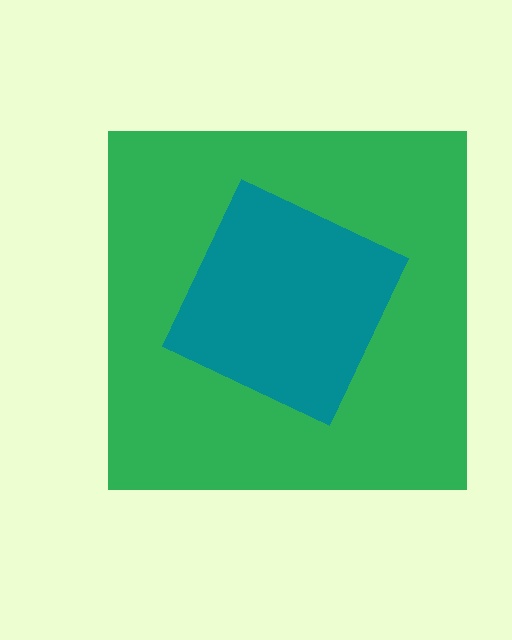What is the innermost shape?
The teal diamond.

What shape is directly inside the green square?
The teal diamond.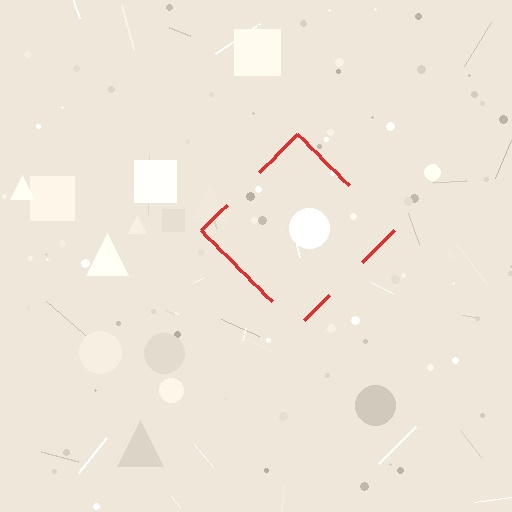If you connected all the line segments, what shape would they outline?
They would outline a diamond.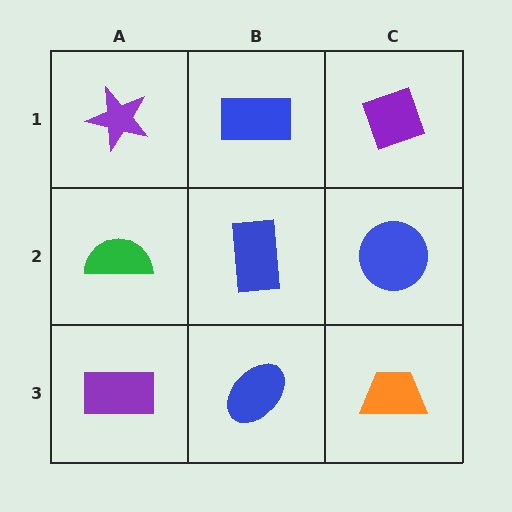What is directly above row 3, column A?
A green semicircle.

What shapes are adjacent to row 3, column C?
A blue circle (row 2, column C), a blue ellipse (row 3, column B).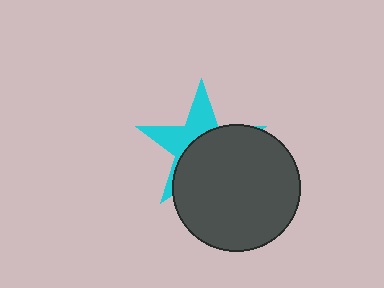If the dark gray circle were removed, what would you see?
You would see the complete cyan star.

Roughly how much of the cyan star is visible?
A small part of it is visible (roughly 41%).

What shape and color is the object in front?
The object in front is a dark gray circle.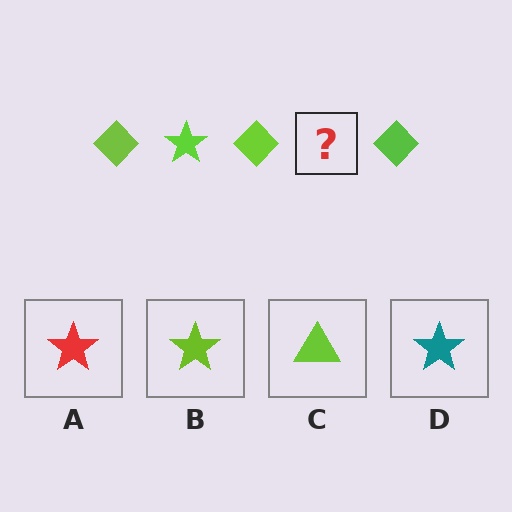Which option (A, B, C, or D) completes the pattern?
B.